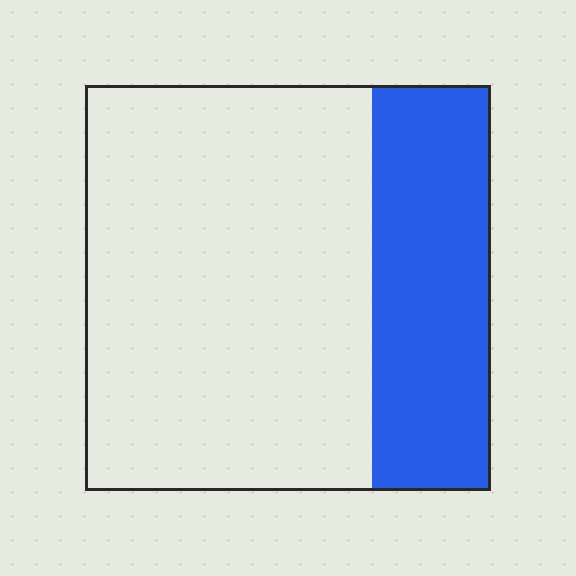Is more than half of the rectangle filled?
No.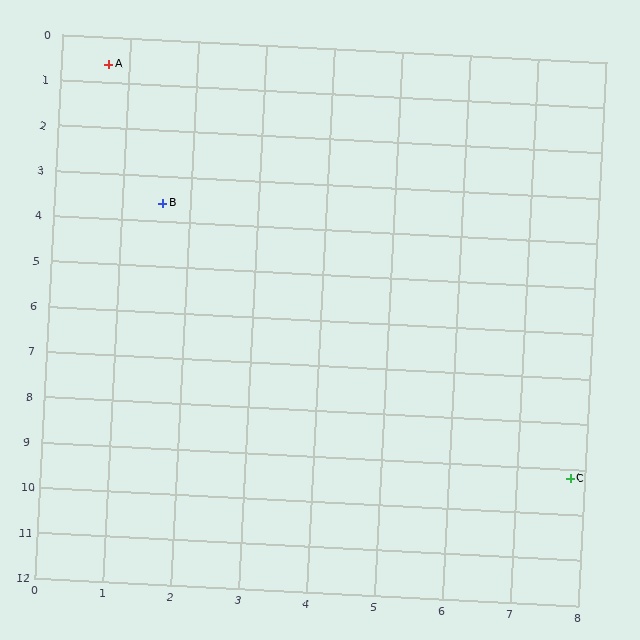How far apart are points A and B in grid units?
Points A and B are about 3.1 grid units apart.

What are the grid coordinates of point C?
Point C is at approximately (7.8, 9.2).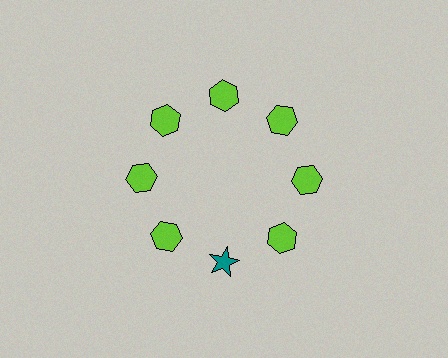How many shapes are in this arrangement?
There are 8 shapes arranged in a ring pattern.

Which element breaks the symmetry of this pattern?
The teal star at roughly the 6 o'clock position breaks the symmetry. All other shapes are lime hexagons.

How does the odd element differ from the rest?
It differs in both color (teal instead of lime) and shape (star instead of hexagon).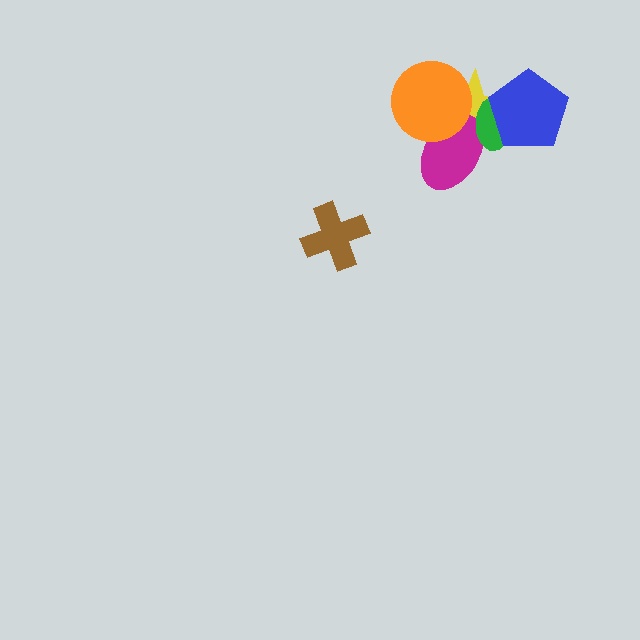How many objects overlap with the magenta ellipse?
3 objects overlap with the magenta ellipse.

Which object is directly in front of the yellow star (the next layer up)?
The magenta ellipse is directly in front of the yellow star.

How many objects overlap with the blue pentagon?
2 objects overlap with the blue pentagon.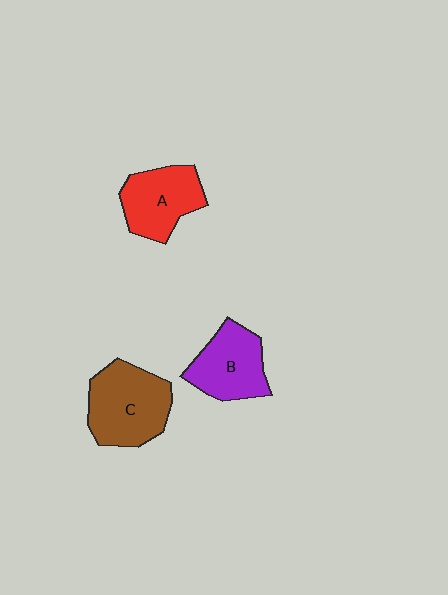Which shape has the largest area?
Shape C (brown).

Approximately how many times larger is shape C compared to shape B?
Approximately 1.2 times.